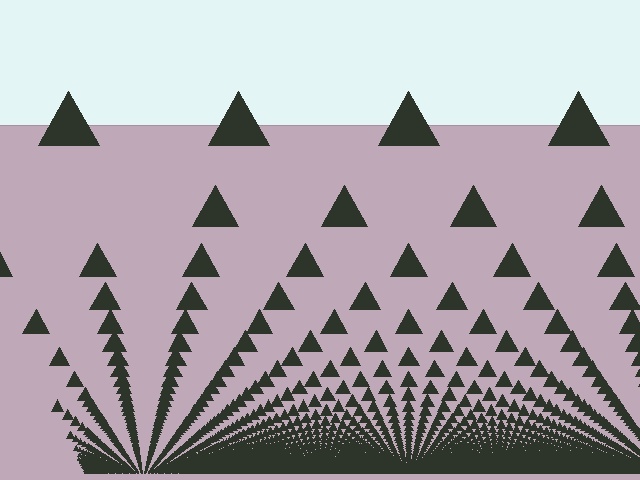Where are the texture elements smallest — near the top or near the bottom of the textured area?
Near the bottom.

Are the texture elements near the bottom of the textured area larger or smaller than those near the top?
Smaller. The gradient is inverted — elements near the bottom are smaller and denser.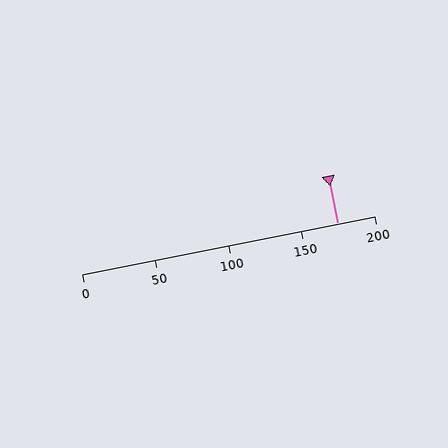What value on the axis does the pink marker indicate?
The marker indicates approximately 175.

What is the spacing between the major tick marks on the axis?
The major ticks are spaced 50 apart.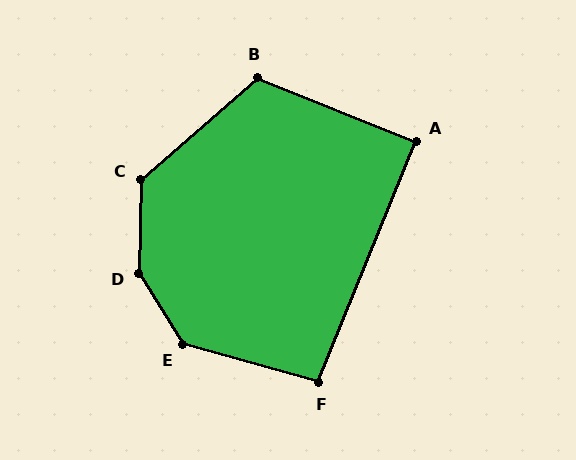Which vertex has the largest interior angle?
D, at approximately 147 degrees.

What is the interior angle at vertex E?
Approximately 138 degrees (obtuse).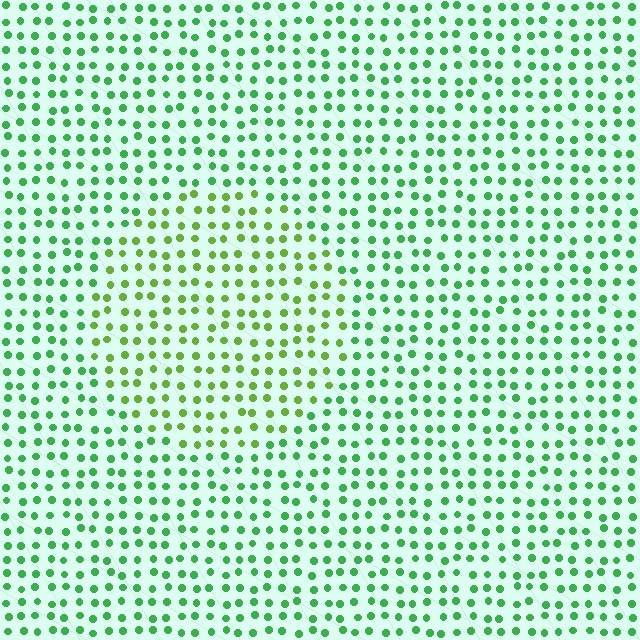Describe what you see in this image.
The image is filled with small green elements in a uniform arrangement. A circle-shaped region is visible where the elements are tinted to a slightly different hue, forming a subtle color boundary.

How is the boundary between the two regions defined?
The boundary is defined purely by a slight shift in hue (about 34 degrees). Spacing, size, and orientation are identical on both sides.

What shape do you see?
I see a circle.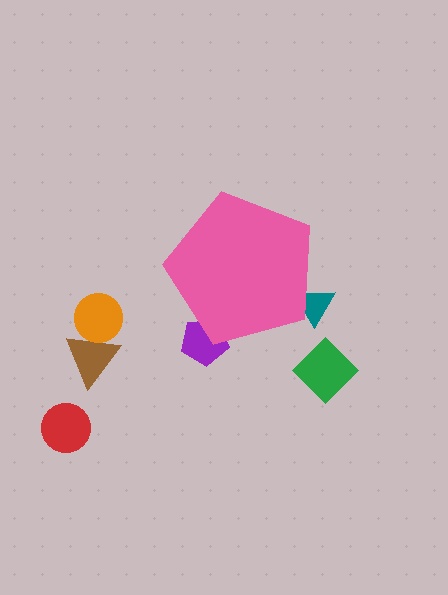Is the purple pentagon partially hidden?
Yes, the purple pentagon is partially hidden behind the pink pentagon.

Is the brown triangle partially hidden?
No, the brown triangle is fully visible.